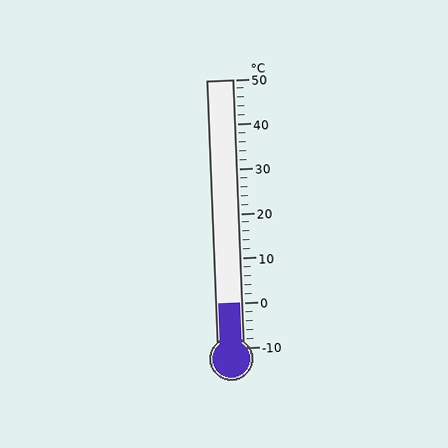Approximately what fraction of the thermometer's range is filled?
The thermometer is filled to approximately 15% of its range.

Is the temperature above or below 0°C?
The temperature is at 0°C.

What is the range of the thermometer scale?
The thermometer scale ranges from -10°C to 50°C.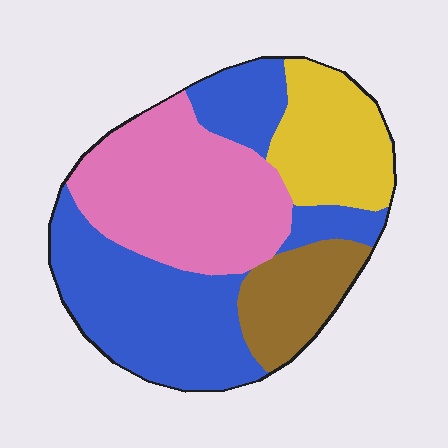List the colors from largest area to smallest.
From largest to smallest: blue, pink, yellow, brown.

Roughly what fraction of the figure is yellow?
Yellow covers around 15% of the figure.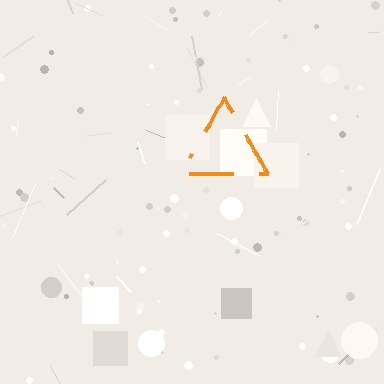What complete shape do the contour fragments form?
The contour fragments form a triangle.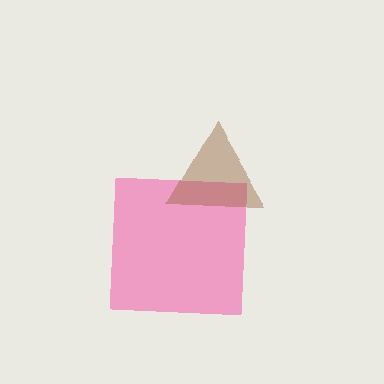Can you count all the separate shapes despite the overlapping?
Yes, there are 2 separate shapes.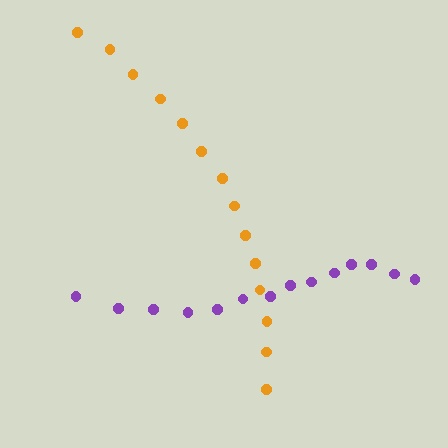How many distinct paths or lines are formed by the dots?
There are 2 distinct paths.